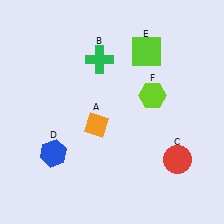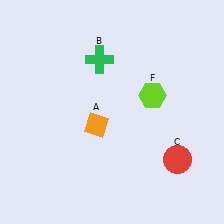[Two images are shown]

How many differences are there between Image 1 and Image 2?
There are 2 differences between the two images.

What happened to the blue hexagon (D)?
The blue hexagon (D) was removed in Image 2. It was in the bottom-left area of Image 1.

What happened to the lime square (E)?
The lime square (E) was removed in Image 2. It was in the top-right area of Image 1.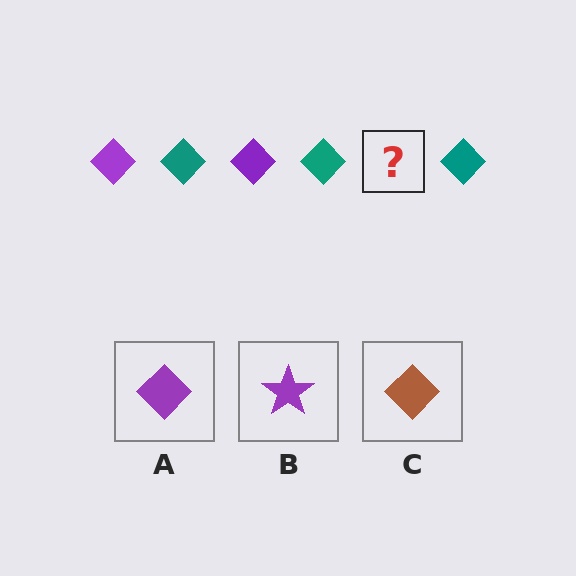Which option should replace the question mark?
Option A.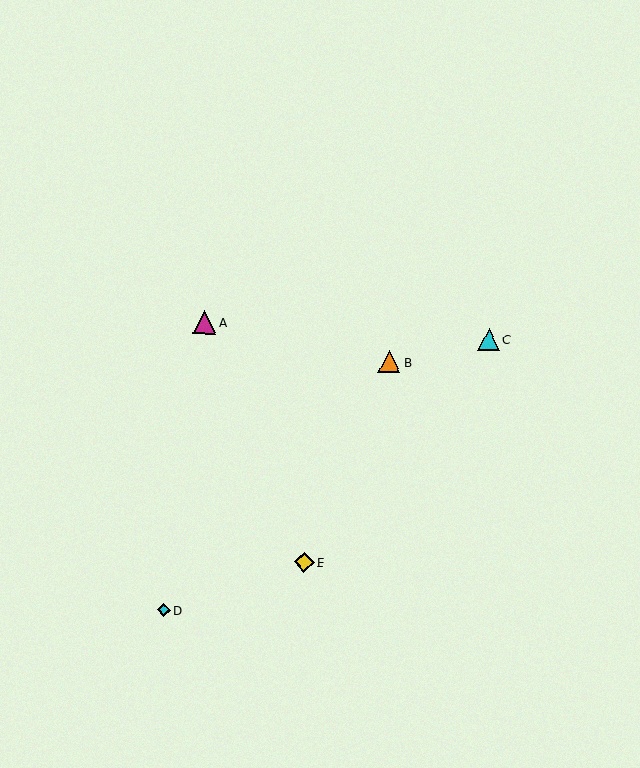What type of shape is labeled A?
Shape A is a magenta triangle.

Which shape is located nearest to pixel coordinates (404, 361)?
The orange triangle (labeled B) at (389, 362) is nearest to that location.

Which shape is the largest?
The magenta triangle (labeled A) is the largest.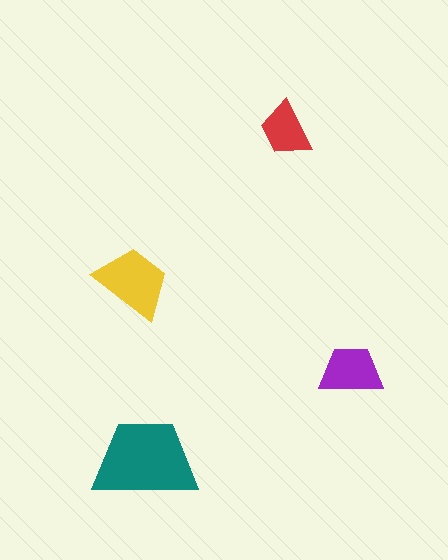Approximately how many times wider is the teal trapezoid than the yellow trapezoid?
About 1.5 times wider.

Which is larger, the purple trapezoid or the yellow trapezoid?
The yellow one.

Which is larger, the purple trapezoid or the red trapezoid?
The purple one.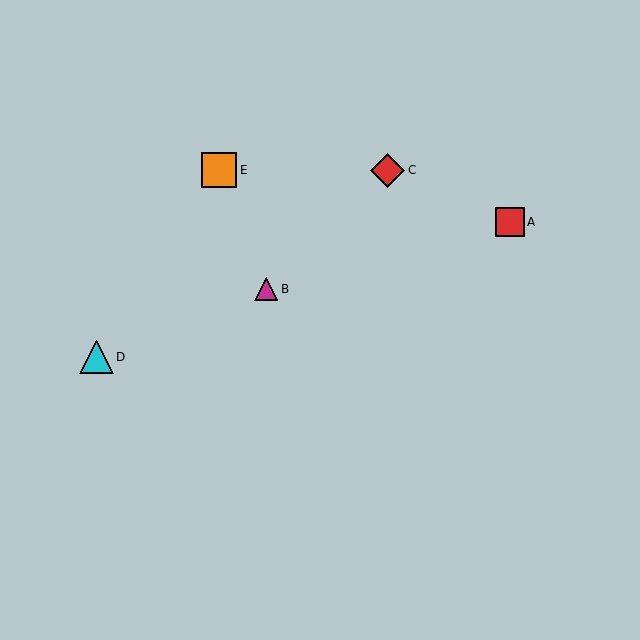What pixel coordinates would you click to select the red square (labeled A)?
Click at (510, 222) to select the red square A.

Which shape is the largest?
The orange square (labeled E) is the largest.